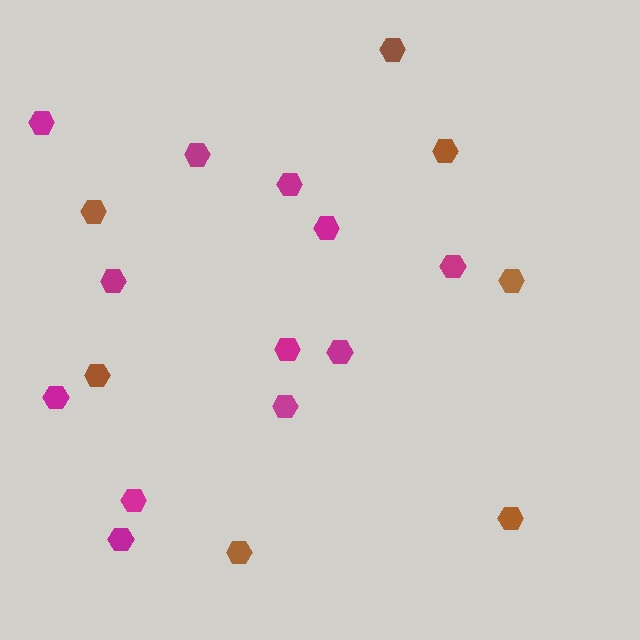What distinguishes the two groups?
There are 2 groups: one group of magenta hexagons (12) and one group of brown hexagons (7).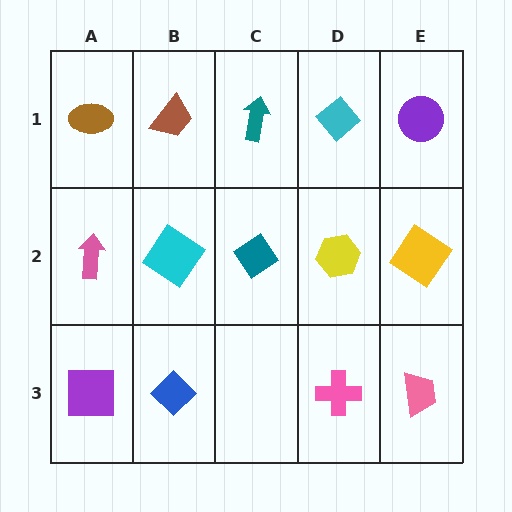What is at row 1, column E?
A purple circle.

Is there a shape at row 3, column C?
No, that cell is empty.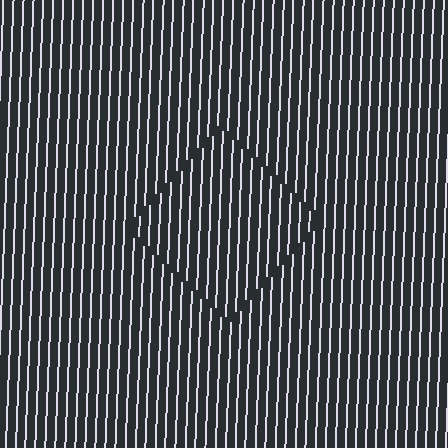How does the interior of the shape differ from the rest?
The interior of the shape contains the same grating, shifted by half a period — the contour is defined by the phase discontinuity where line-ends from the inner and outer gratings abut.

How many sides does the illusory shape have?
4 sides — the line-ends trace a square.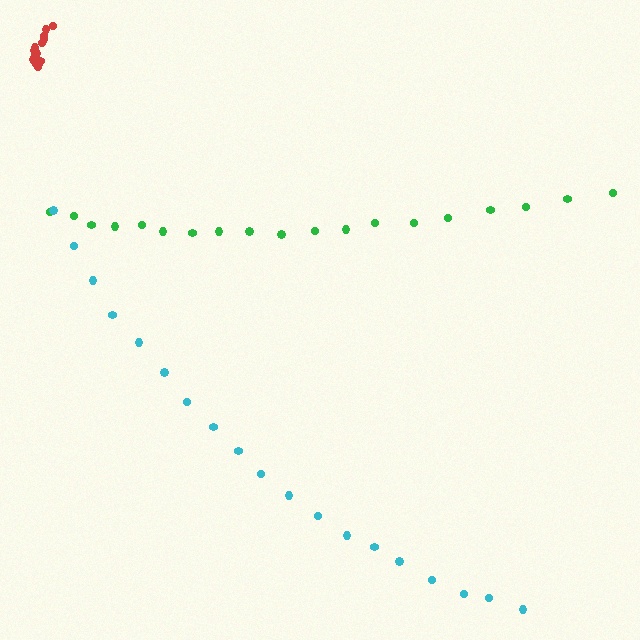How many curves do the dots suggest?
There are 3 distinct paths.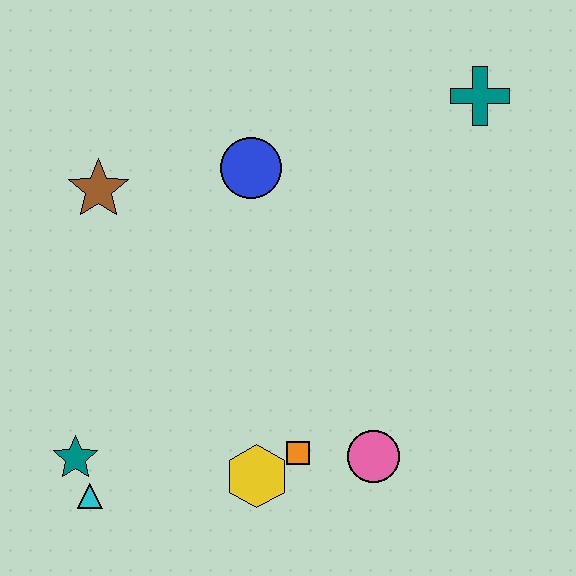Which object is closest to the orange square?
The yellow hexagon is closest to the orange square.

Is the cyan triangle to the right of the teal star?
Yes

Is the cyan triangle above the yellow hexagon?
No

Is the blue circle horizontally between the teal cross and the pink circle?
No